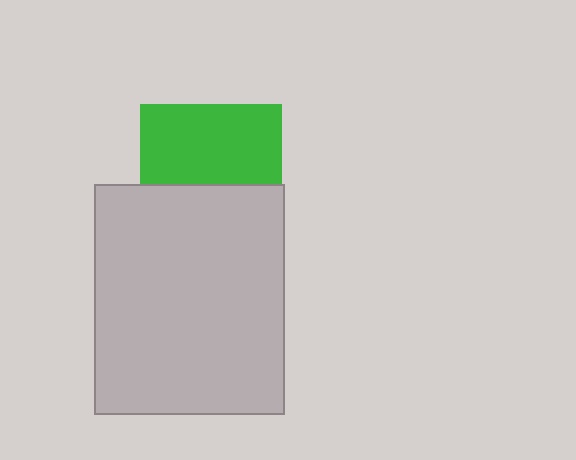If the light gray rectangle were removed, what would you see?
You would see the complete green square.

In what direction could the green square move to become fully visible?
The green square could move up. That would shift it out from behind the light gray rectangle entirely.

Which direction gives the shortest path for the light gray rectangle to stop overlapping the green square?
Moving down gives the shortest separation.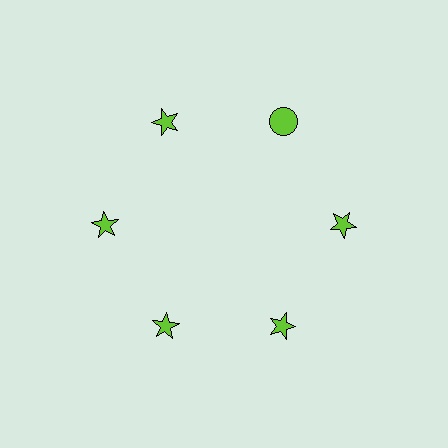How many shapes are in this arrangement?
There are 6 shapes arranged in a ring pattern.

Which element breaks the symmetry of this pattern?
The lime circle at roughly the 1 o'clock position breaks the symmetry. All other shapes are lime stars.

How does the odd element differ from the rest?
It has a different shape: circle instead of star.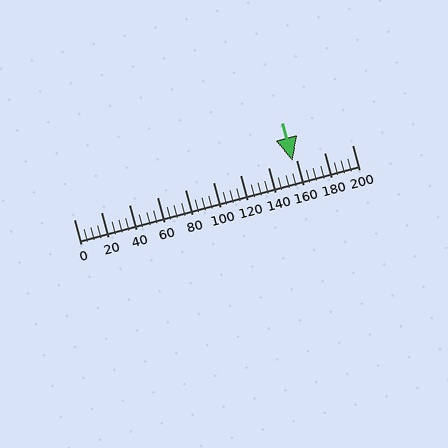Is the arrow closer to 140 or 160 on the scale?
The arrow is closer to 160.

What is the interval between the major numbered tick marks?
The major tick marks are spaced 20 units apart.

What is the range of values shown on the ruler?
The ruler shows values from 0 to 200.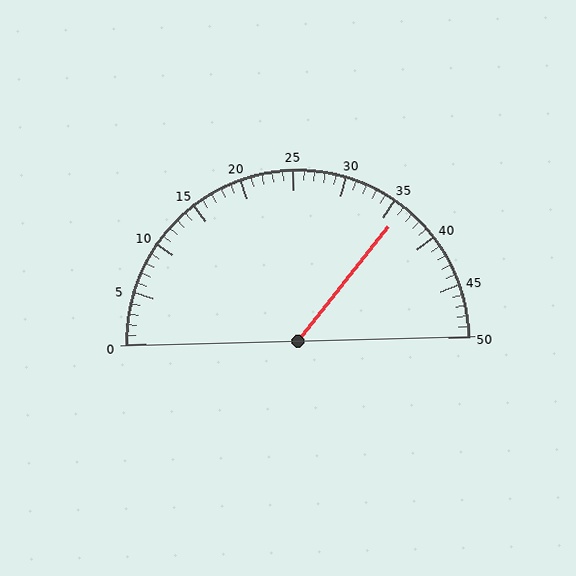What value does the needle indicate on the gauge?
The needle indicates approximately 36.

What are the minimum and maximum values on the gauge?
The gauge ranges from 0 to 50.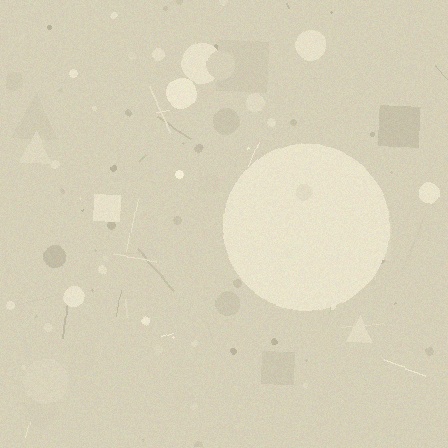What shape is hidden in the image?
A circle is hidden in the image.